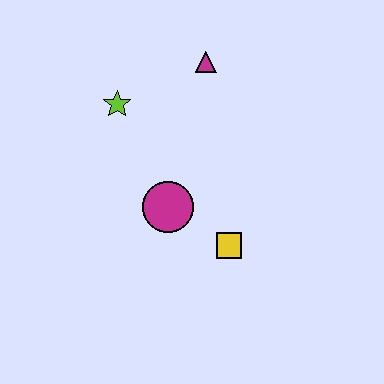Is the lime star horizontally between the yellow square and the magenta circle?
No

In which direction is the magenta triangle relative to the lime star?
The magenta triangle is to the right of the lime star.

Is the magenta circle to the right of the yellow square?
No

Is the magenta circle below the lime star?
Yes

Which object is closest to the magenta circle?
The yellow square is closest to the magenta circle.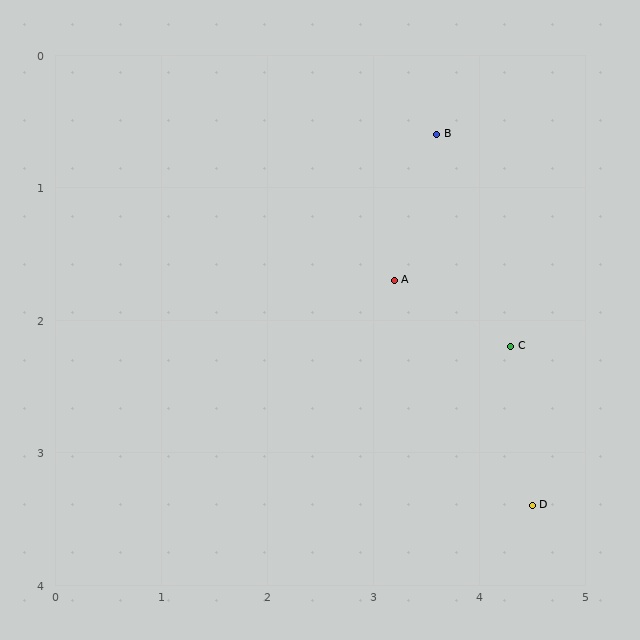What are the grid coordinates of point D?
Point D is at approximately (4.5, 3.4).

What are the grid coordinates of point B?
Point B is at approximately (3.6, 0.6).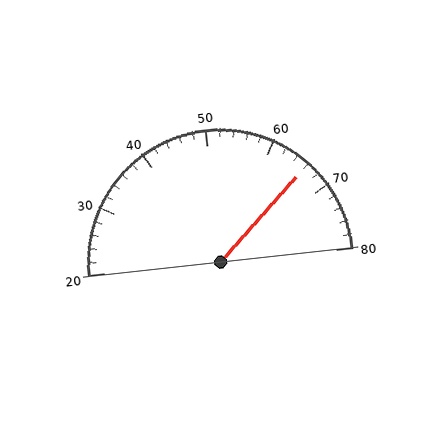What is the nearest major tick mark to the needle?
The nearest major tick mark is 70.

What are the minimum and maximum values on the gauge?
The gauge ranges from 20 to 80.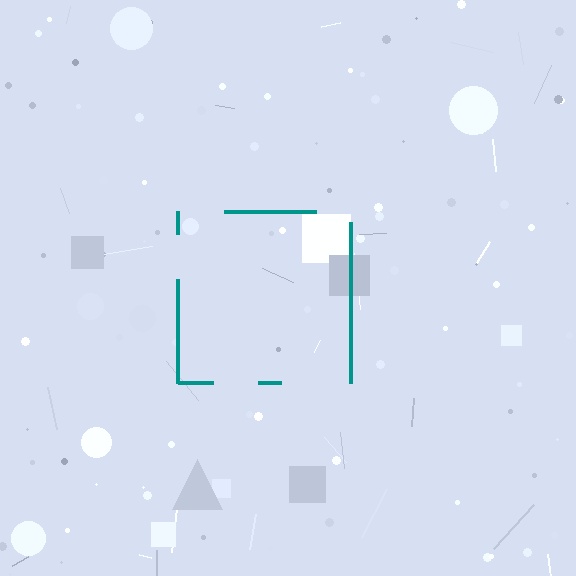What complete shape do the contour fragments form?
The contour fragments form a square.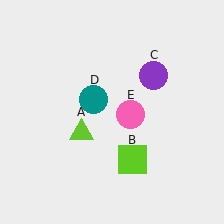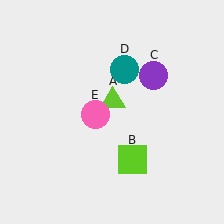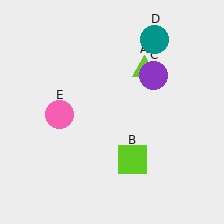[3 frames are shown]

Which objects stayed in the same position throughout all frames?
Lime square (object B) and purple circle (object C) remained stationary.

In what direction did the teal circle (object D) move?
The teal circle (object D) moved up and to the right.